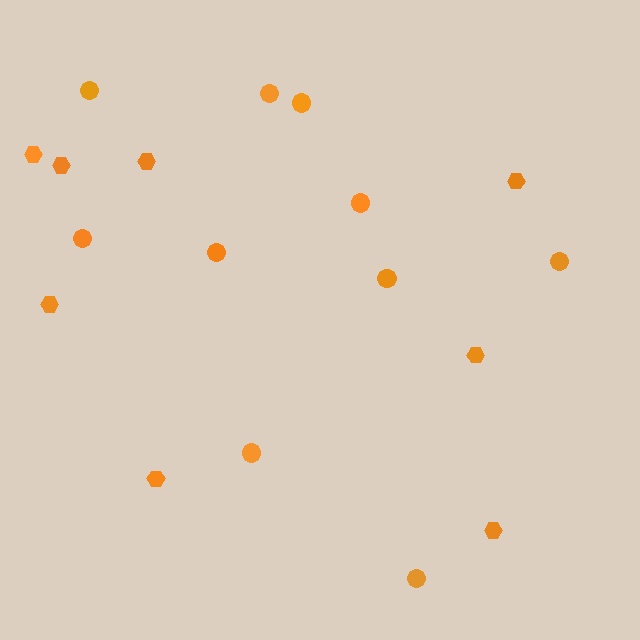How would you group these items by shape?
There are 2 groups: one group of hexagons (8) and one group of circles (10).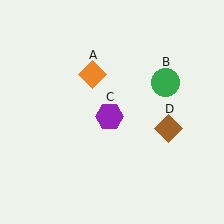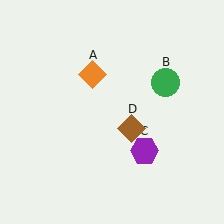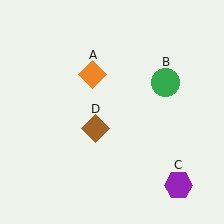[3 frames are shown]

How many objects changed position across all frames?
2 objects changed position: purple hexagon (object C), brown diamond (object D).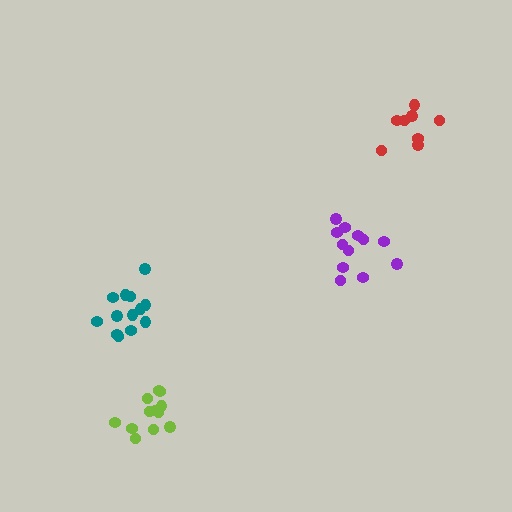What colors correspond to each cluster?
The clusters are colored: red, purple, lime, teal.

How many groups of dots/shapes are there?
There are 4 groups.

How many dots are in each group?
Group 1: 8 dots, Group 2: 12 dots, Group 3: 12 dots, Group 4: 13 dots (45 total).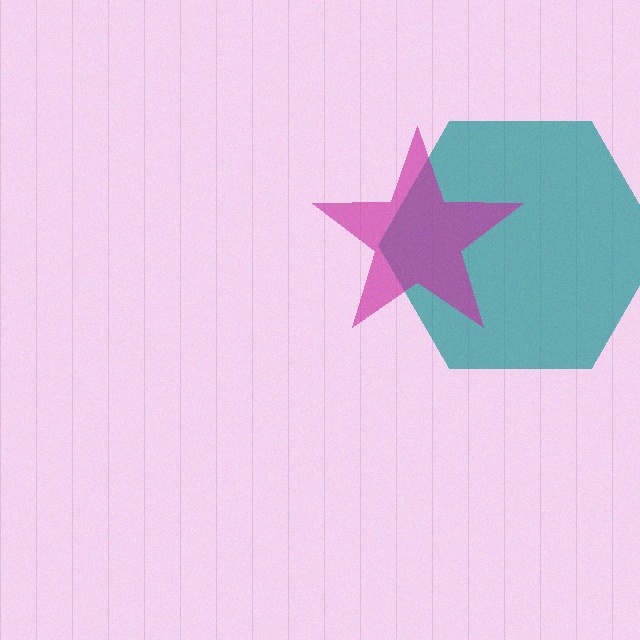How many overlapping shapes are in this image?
There are 2 overlapping shapes in the image.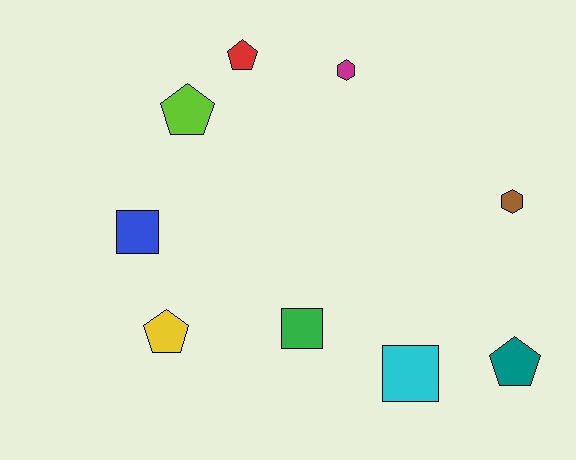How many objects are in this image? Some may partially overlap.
There are 9 objects.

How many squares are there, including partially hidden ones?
There are 3 squares.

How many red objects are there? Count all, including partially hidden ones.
There is 1 red object.